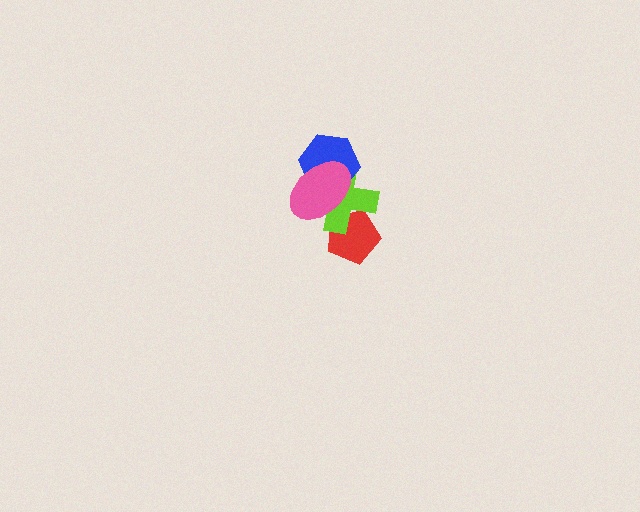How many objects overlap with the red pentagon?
2 objects overlap with the red pentagon.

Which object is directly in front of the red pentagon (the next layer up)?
The lime cross is directly in front of the red pentagon.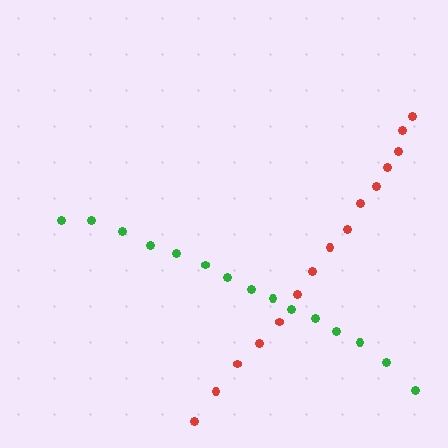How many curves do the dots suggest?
There are 2 distinct paths.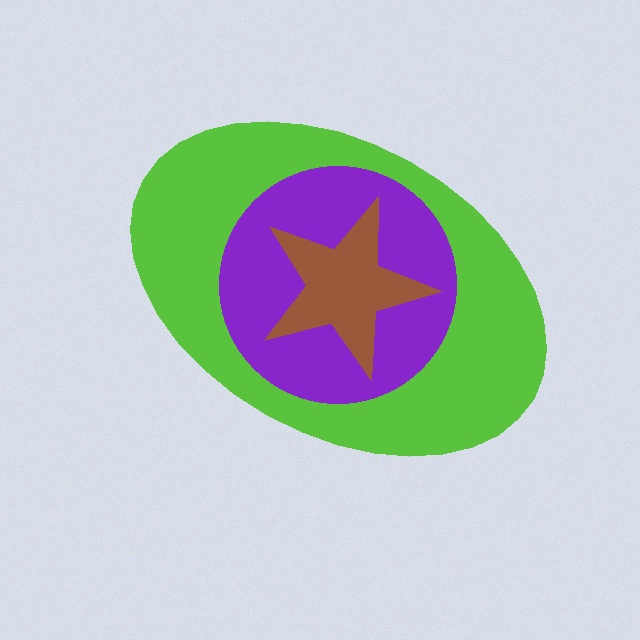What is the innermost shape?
The brown star.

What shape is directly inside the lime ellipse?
The purple circle.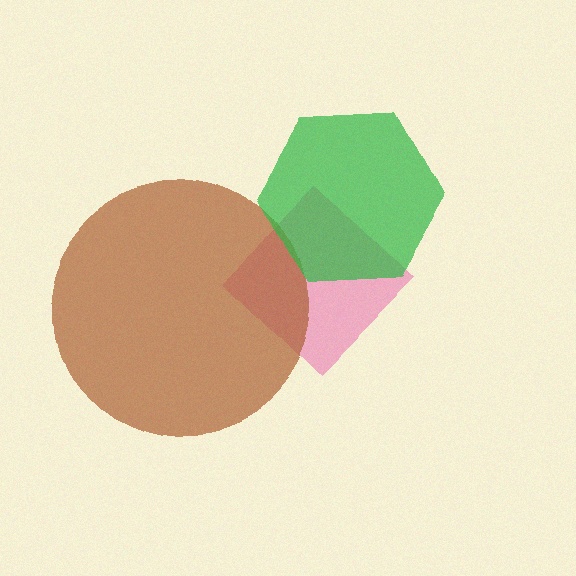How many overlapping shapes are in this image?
There are 3 overlapping shapes in the image.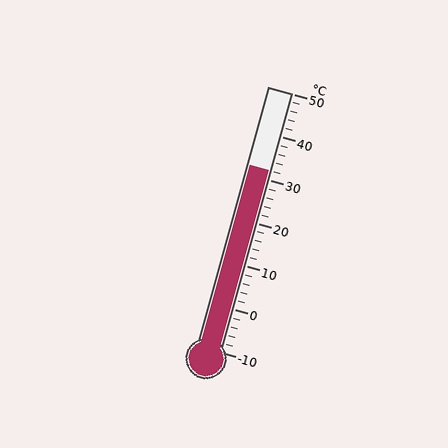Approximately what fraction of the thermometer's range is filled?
The thermometer is filled to approximately 70% of its range.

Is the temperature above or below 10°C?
The temperature is above 10°C.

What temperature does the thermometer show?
The thermometer shows approximately 32°C.